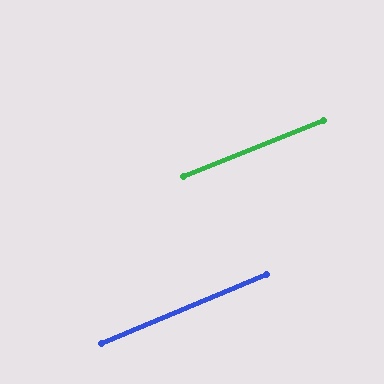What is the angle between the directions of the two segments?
Approximately 1 degree.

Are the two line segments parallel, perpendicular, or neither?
Parallel — their directions differ by only 1.0°.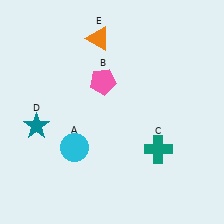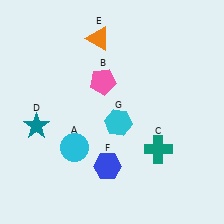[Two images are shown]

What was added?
A blue hexagon (F), a cyan hexagon (G) were added in Image 2.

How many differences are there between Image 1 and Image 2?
There are 2 differences between the two images.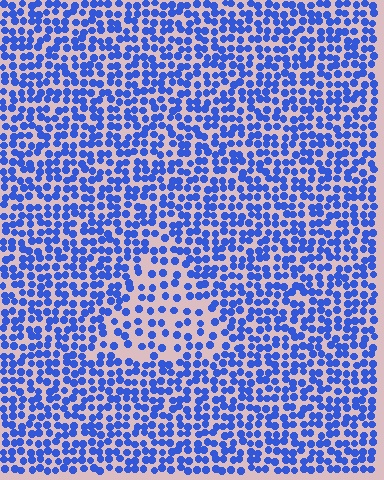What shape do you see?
I see a triangle.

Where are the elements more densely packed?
The elements are more densely packed outside the triangle boundary.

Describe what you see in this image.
The image contains small blue elements arranged at two different densities. A triangle-shaped region is visible where the elements are less densely packed than the surrounding area.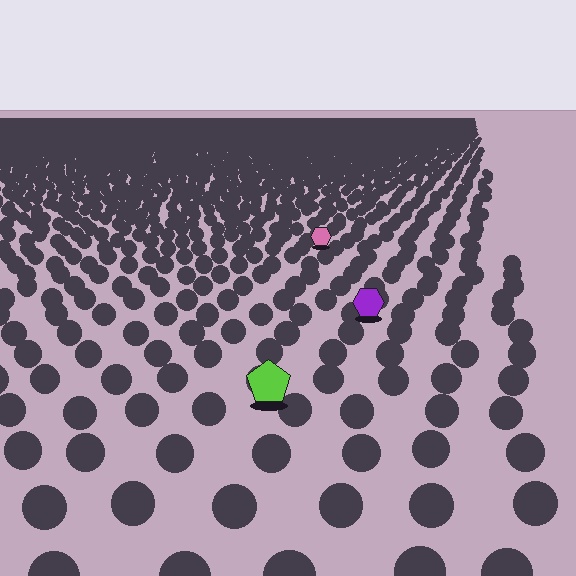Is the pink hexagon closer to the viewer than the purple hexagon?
No. The purple hexagon is closer — you can tell from the texture gradient: the ground texture is coarser near it.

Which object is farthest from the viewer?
The pink hexagon is farthest from the viewer. It appears smaller and the ground texture around it is denser.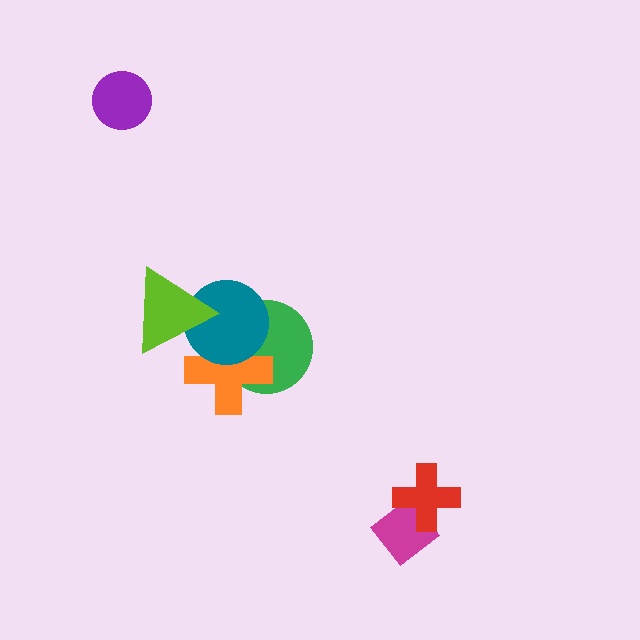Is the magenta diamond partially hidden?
Yes, it is partially covered by another shape.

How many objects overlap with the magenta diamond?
1 object overlaps with the magenta diamond.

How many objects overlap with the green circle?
2 objects overlap with the green circle.